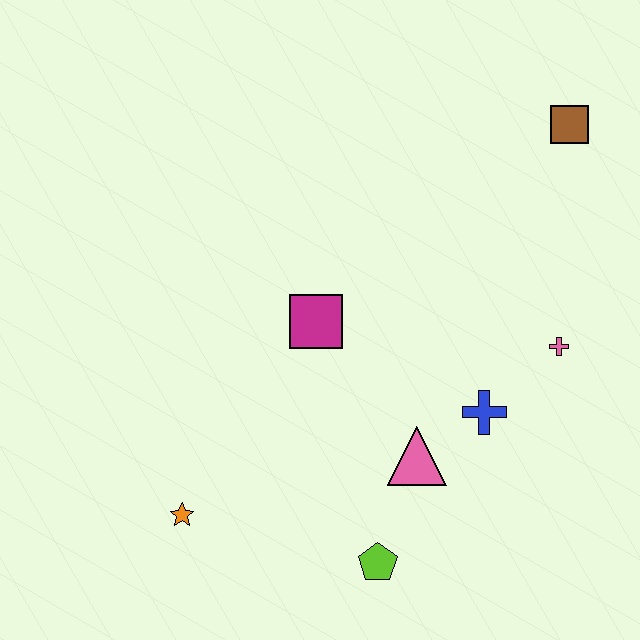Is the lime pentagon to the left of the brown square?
Yes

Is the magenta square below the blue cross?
No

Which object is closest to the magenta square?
The pink triangle is closest to the magenta square.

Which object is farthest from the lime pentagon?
The brown square is farthest from the lime pentagon.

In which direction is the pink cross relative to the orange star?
The pink cross is to the right of the orange star.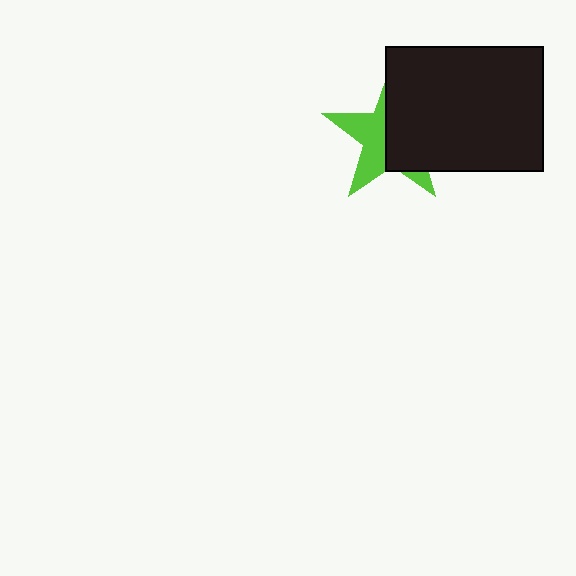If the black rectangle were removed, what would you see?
You would see the complete lime star.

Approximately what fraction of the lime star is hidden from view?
Roughly 54% of the lime star is hidden behind the black rectangle.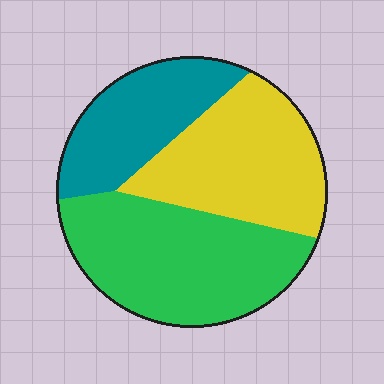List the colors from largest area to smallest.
From largest to smallest: green, yellow, teal.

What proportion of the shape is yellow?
Yellow covers 34% of the shape.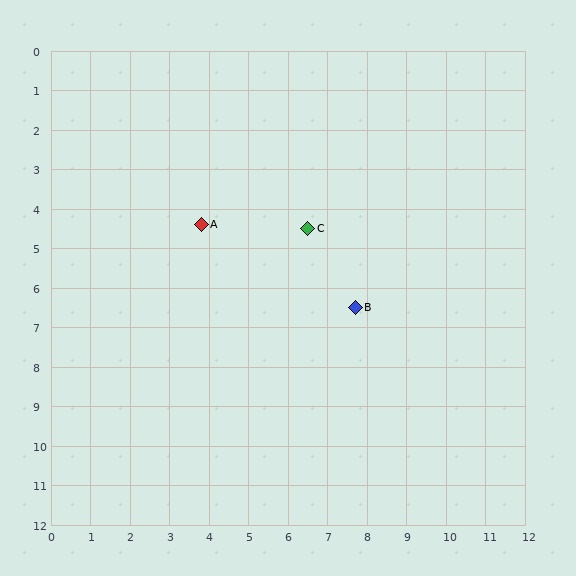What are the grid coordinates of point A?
Point A is at approximately (3.8, 4.4).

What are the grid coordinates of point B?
Point B is at approximately (7.7, 6.5).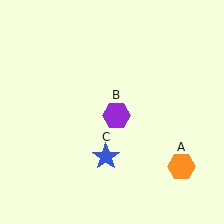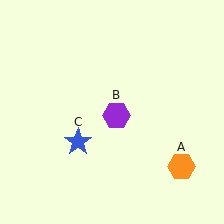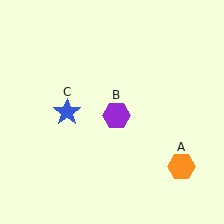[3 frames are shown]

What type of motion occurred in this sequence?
The blue star (object C) rotated clockwise around the center of the scene.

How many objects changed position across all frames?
1 object changed position: blue star (object C).